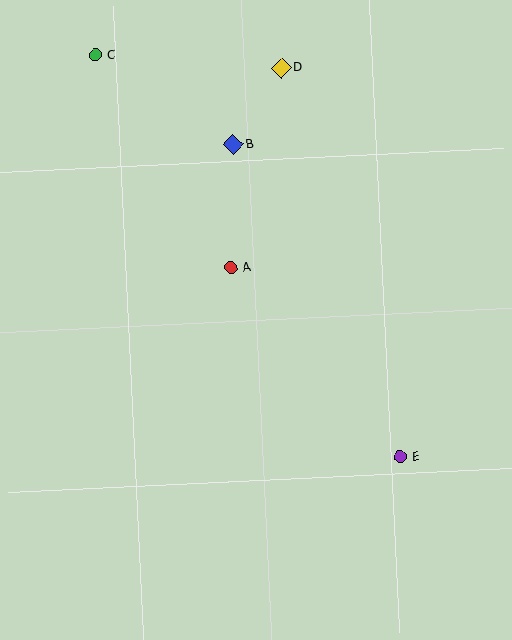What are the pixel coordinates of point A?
Point A is at (231, 268).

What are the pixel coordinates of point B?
Point B is at (233, 145).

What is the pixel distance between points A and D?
The distance between A and D is 206 pixels.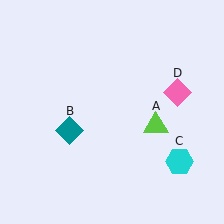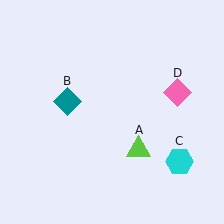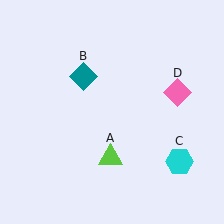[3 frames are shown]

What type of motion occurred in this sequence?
The lime triangle (object A), teal diamond (object B) rotated clockwise around the center of the scene.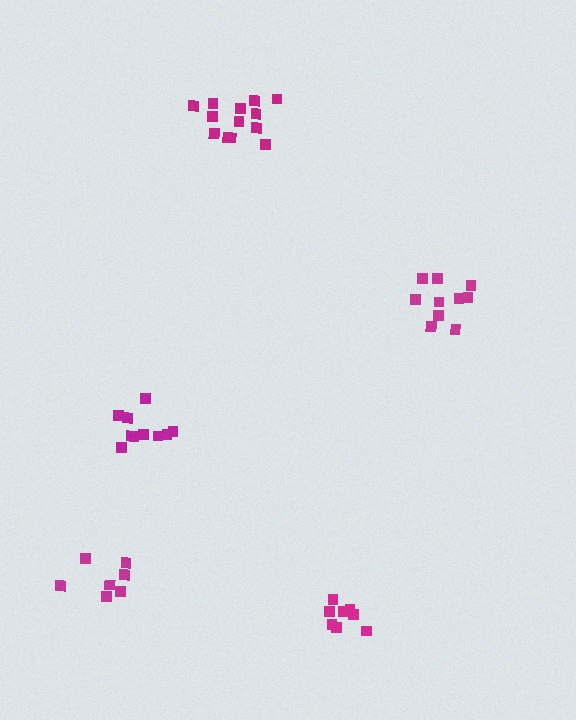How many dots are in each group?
Group 1: 13 dots, Group 2: 7 dots, Group 3: 8 dots, Group 4: 10 dots, Group 5: 10 dots (48 total).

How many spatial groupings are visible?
There are 5 spatial groupings.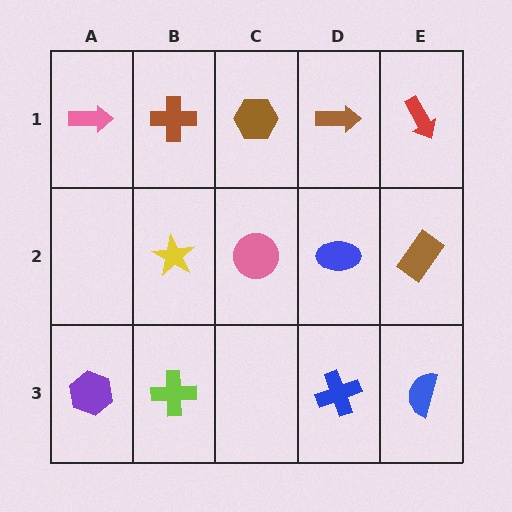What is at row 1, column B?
A brown cross.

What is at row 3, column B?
A lime cross.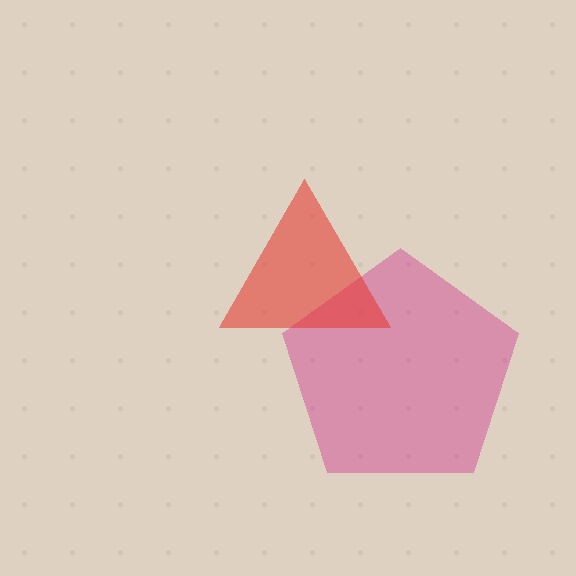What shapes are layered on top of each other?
The layered shapes are: a magenta pentagon, a red triangle.